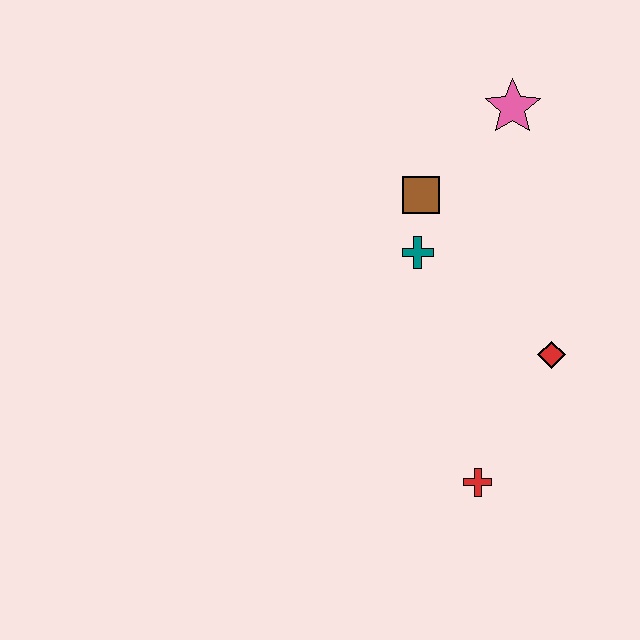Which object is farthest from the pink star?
The red cross is farthest from the pink star.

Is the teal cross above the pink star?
No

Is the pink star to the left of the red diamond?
Yes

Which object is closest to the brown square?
The teal cross is closest to the brown square.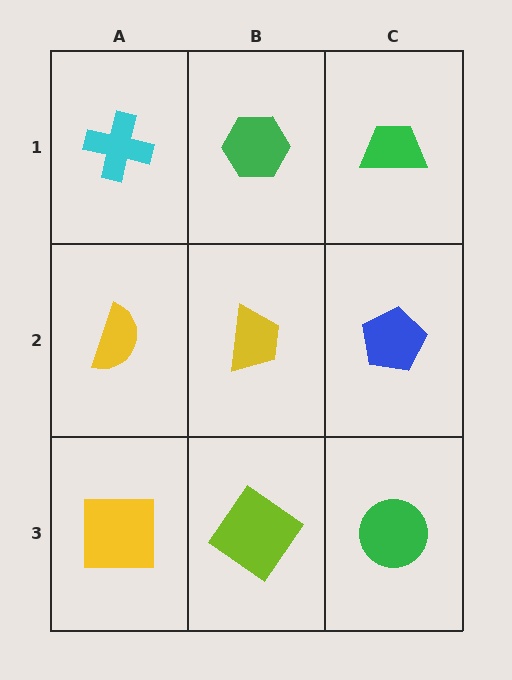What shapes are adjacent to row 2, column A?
A cyan cross (row 1, column A), a yellow square (row 3, column A), a yellow trapezoid (row 2, column B).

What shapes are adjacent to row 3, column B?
A yellow trapezoid (row 2, column B), a yellow square (row 3, column A), a green circle (row 3, column C).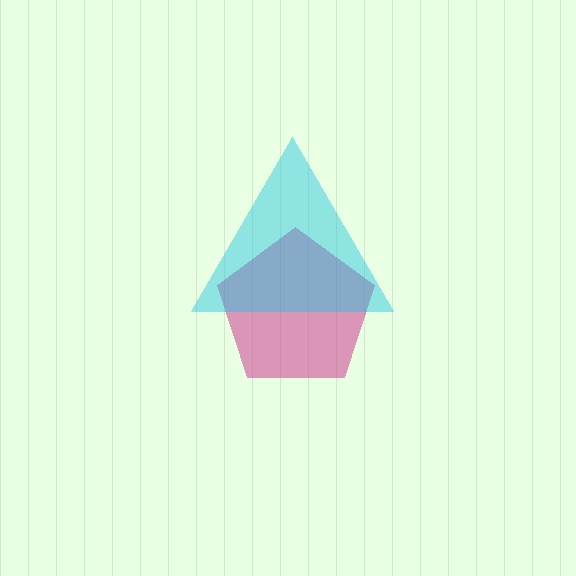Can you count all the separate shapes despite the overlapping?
Yes, there are 2 separate shapes.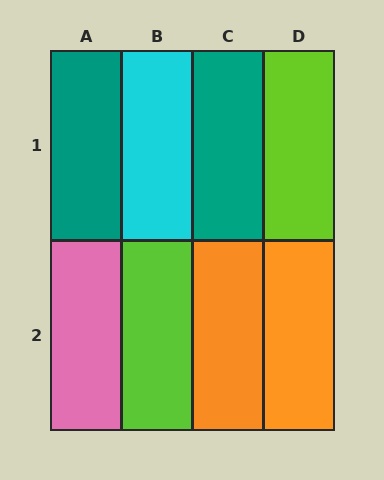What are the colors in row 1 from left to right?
Teal, cyan, teal, lime.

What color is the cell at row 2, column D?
Orange.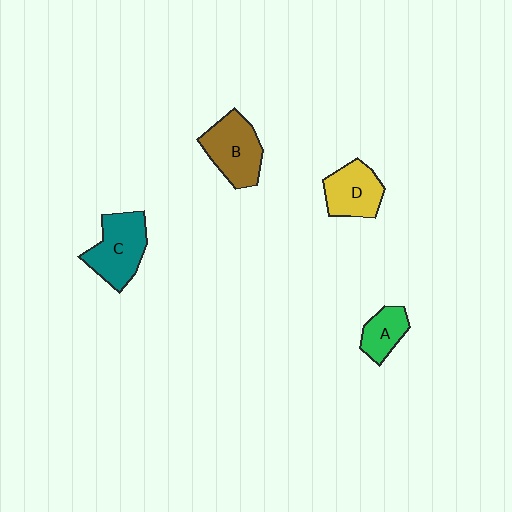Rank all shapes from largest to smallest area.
From largest to smallest: C (teal), B (brown), D (yellow), A (green).